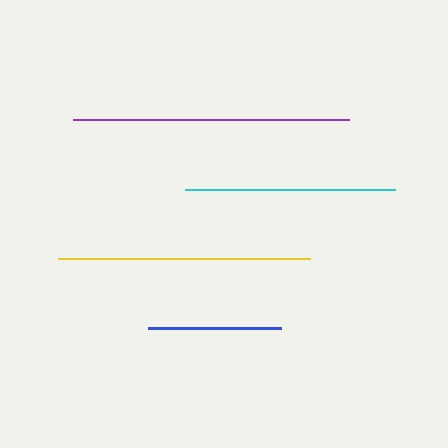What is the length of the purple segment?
The purple segment is approximately 276 pixels long.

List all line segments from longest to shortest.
From longest to shortest: purple, yellow, cyan, blue.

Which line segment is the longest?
The purple line is the longest at approximately 276 pixels.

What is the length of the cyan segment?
The cyan segment is approximately 211 pixels long.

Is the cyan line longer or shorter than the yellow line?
The yellow line is longer than the cyan line.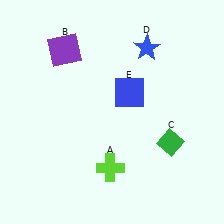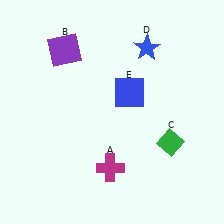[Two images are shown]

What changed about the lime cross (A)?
In Image 1, A is lime. In Image 2, it changed to magenta.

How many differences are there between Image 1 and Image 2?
There is 1 difference between the two images.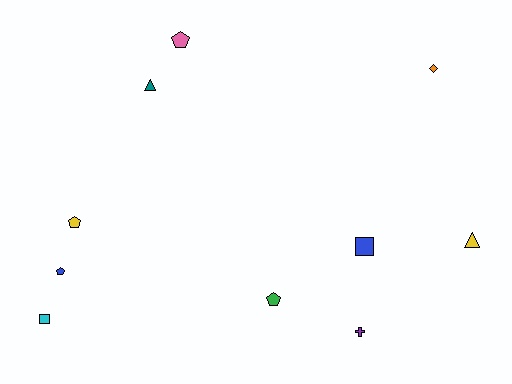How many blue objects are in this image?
There are 2 blue objects.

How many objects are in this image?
There are 10 objects.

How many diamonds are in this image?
There is 1 diamond.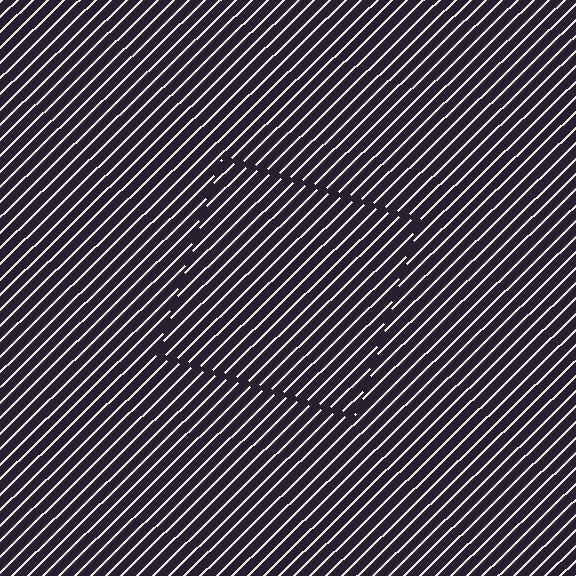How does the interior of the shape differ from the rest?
The interior of the shape contains the same grating, shifted by half a period — the contour is defined by the phase discontinuity where line-ends from the inner and outer gratings abut.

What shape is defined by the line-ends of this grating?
An illusory square. The interior of the shape contains the same grating, shifted by half a period — the contour is defined by the phase discontinuity where line-ends from the inner and outer gratings abut.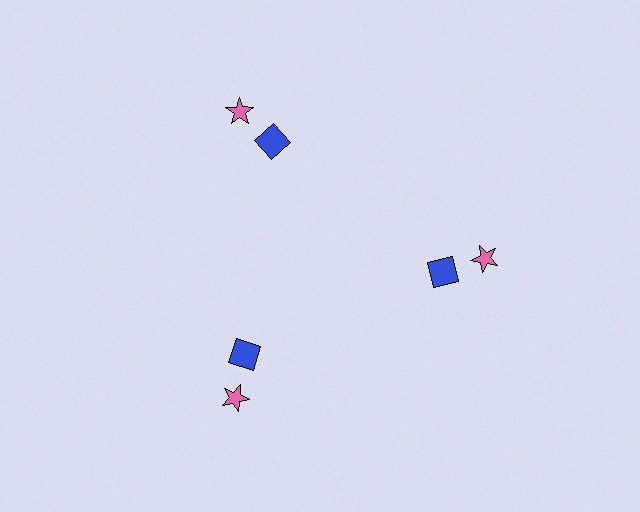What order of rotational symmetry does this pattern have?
This pattern has 3-fold rotational symmetry.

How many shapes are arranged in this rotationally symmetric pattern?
There are 6 shapes, arranged in 3 groups of 2.